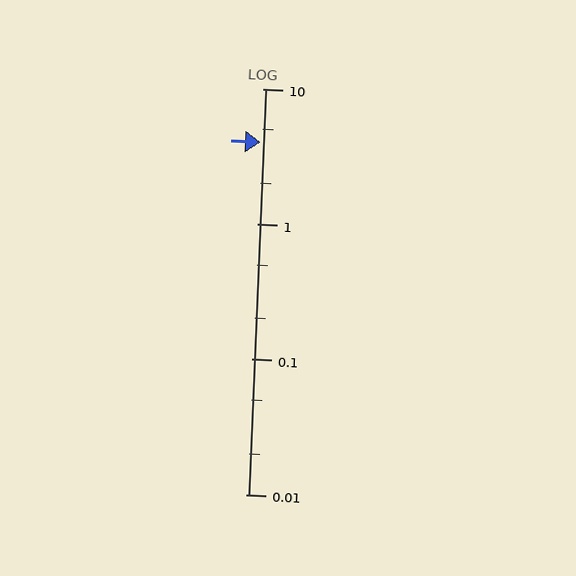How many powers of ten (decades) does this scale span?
The scale spans 3 decades, from 0.01 to 10.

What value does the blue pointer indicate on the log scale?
The pointer indicates approximately 4.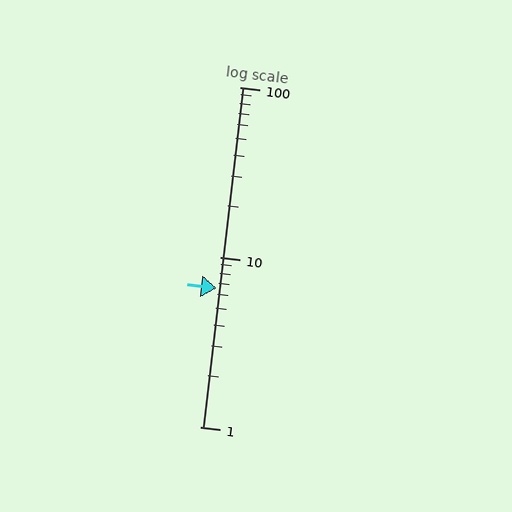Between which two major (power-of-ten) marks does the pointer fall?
The pointer is between 1 and 10.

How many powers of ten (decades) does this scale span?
The scale spans 2 decades, from 1 to 100.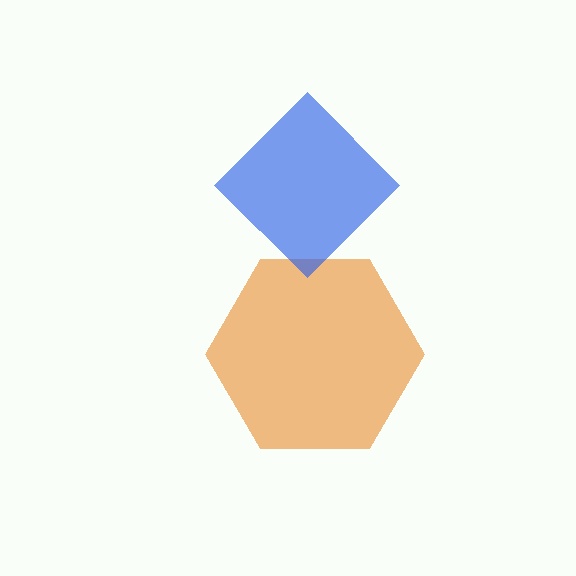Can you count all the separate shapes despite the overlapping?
Yes, there are 2 separate shapes.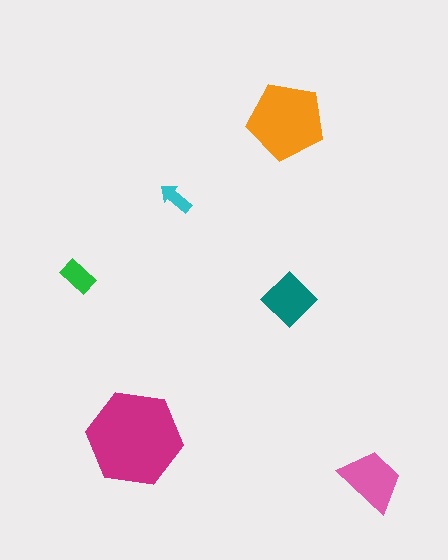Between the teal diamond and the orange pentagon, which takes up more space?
The orange pentagon.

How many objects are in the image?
There are 6 objects in the image.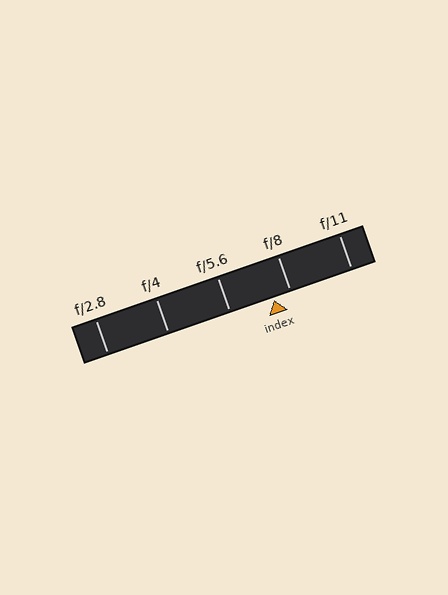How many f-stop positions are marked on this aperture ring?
There are 5 f-stop positions marked.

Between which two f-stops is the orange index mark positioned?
The index mark is between f/5.6 and f/8.